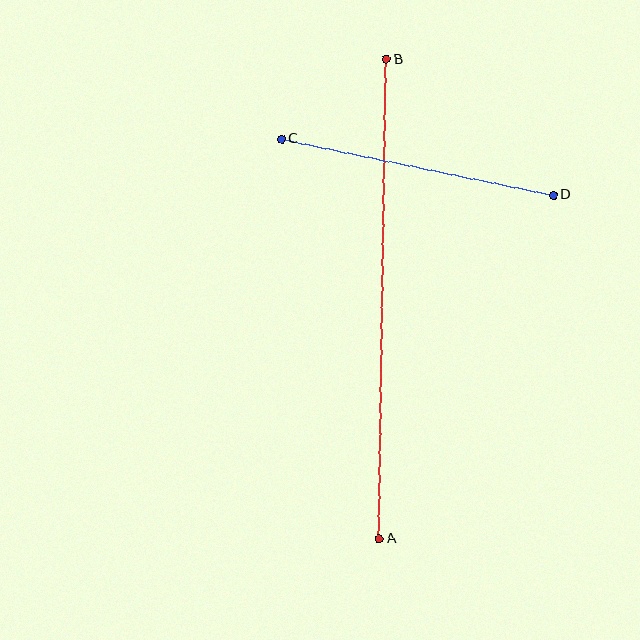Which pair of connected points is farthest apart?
Points A and B are farthest apart.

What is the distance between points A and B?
The distance is approximately 479 pixels.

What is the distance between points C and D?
The distance is approximately 278 pixels.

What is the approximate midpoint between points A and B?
The midpoint is at approximately (383, 299) pixels.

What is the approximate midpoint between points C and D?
The midpoint is at approximately (417, 167) pixels.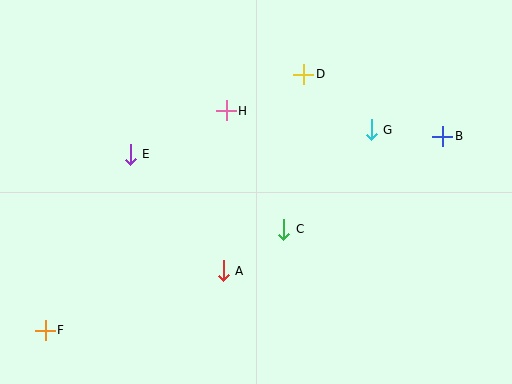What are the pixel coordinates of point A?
Point A is at (223, 271).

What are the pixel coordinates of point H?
Point H is at (226, 111).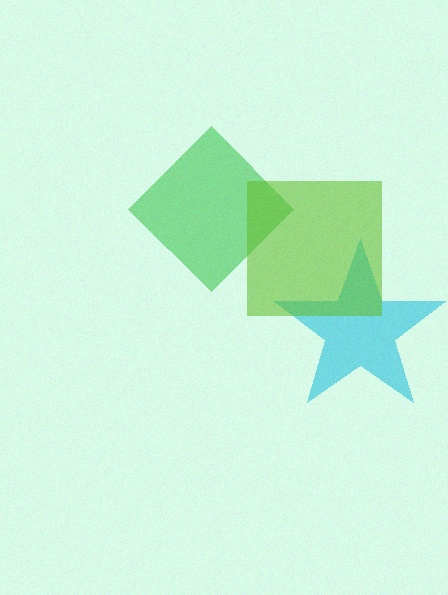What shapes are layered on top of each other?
The layered shapes are: a green diamond, a cyan star, a lime square.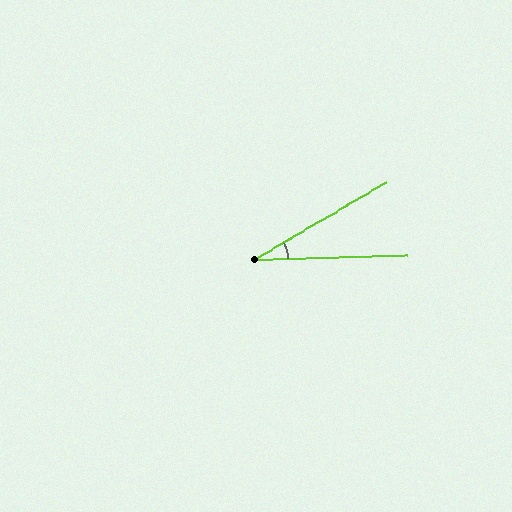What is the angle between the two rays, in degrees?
Approximately 29 degrees.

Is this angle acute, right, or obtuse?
It is acute.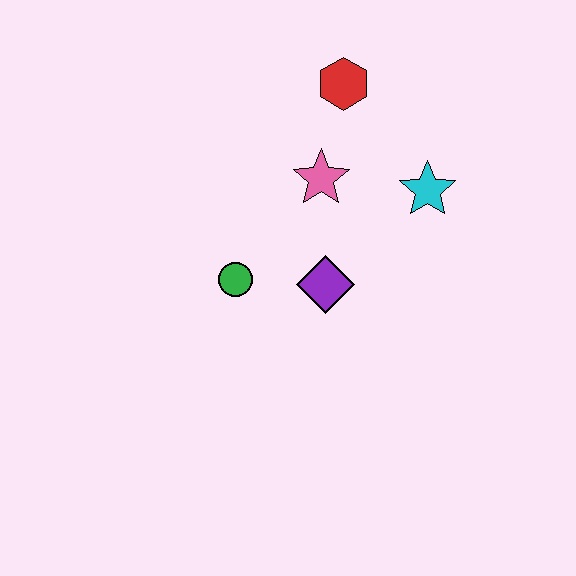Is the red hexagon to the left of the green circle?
No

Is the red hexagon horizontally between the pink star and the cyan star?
Yes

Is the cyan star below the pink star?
Yes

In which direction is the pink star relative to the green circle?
The pink star is above the green circle.